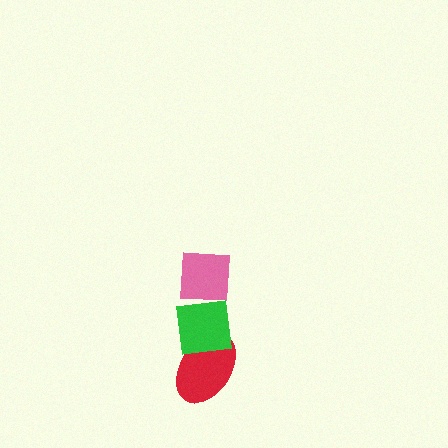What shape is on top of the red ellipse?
The green square is on top of the red ellipse.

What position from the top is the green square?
The green square is 2nd from the top.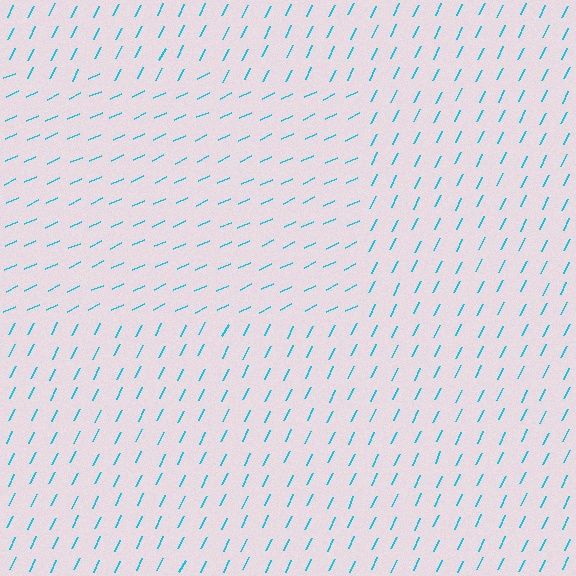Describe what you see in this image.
The image is filled with small cyan line segments. A rectangle region in the image has lines oriented differently from the surrounding lines, creating a visible texture boundary.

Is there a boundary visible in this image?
Yes, there is a texture boundary formed by a change in line orientation.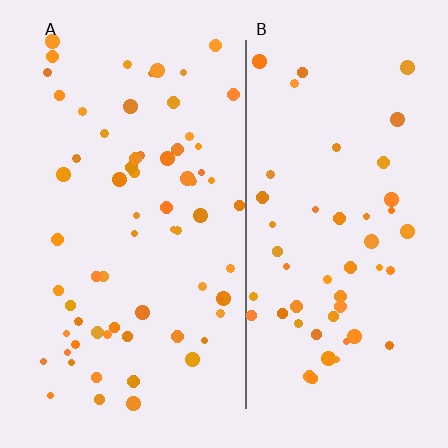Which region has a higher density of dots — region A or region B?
A (the left).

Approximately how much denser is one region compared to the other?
Approximately 1.3× — region A over region B.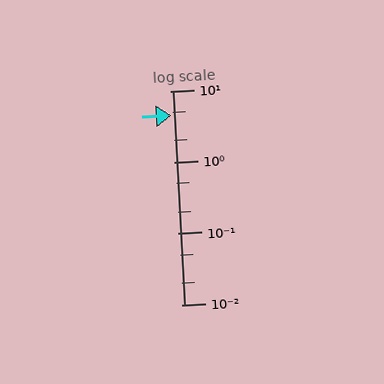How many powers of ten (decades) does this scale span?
The scale spans 3 decades, from 0.01 to 10.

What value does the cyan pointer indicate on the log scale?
The pointer indicates approximately 4.5.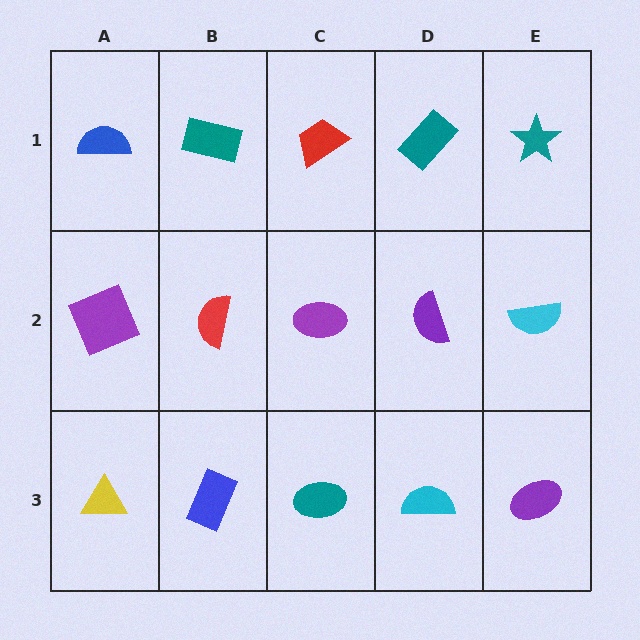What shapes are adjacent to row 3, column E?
A cyan semicircle (row 2, column E), a cyan semicircle (row 3, column D).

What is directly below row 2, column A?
A yellow triangle.